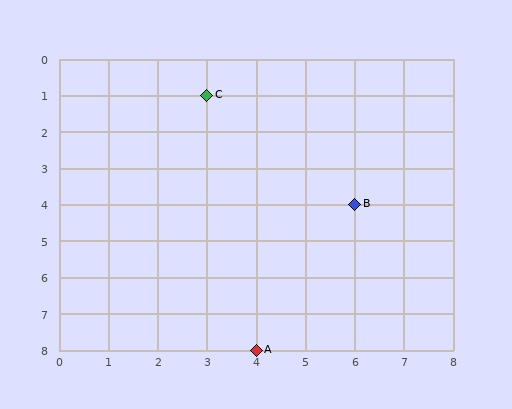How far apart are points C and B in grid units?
Points C and B are 3 columns and 3 rows apart (about 4.2 grid units diagonally).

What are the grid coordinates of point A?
Point A is at grid coordinates (4, 8).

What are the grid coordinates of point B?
Point B is at grid coordinates (6, 4).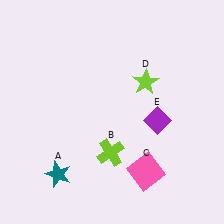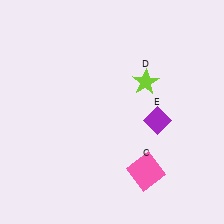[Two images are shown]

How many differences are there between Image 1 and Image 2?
There are 2 differences between the two images.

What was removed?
The lime cross (B), the teal star (A) were removed in Image 2.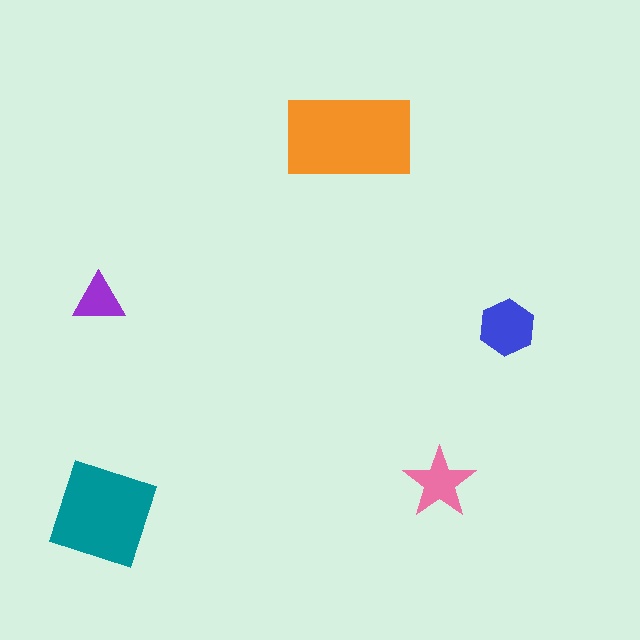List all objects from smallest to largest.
The purple triangle, the pink star, the blue hexagon, the teal diamond, the orange rectangle.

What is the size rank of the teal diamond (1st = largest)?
2nd.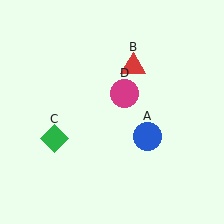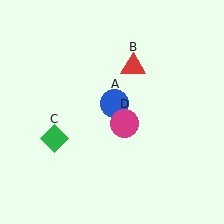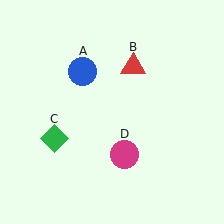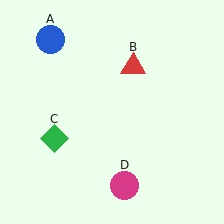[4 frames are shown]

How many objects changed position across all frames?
2 objects changed position: blue circle (object A), magenta circle (object D).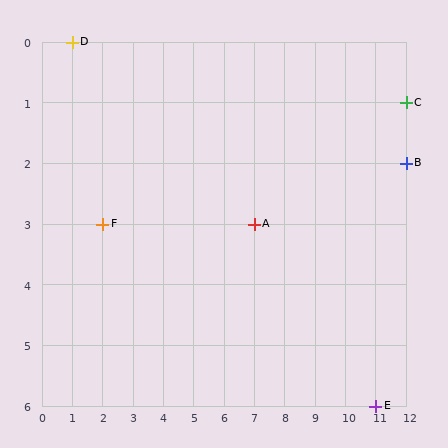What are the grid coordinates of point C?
Point C is at grid coordinates (12, 1).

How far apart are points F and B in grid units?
Points F and B are 10 columns and 1 row apart (about 10.0 grid units diagonally).